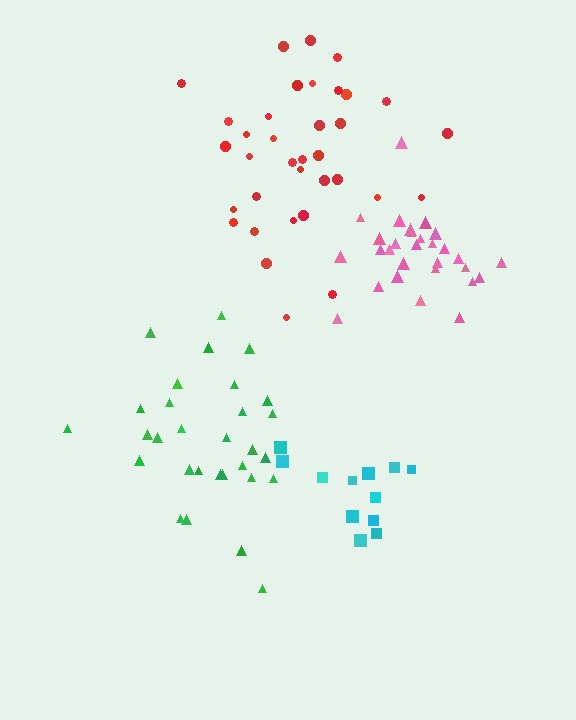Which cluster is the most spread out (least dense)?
Red.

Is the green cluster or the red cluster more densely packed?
Green.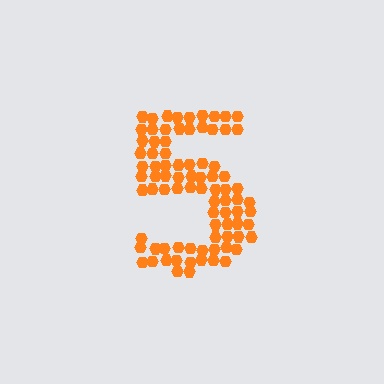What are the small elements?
The small elements are hexagons.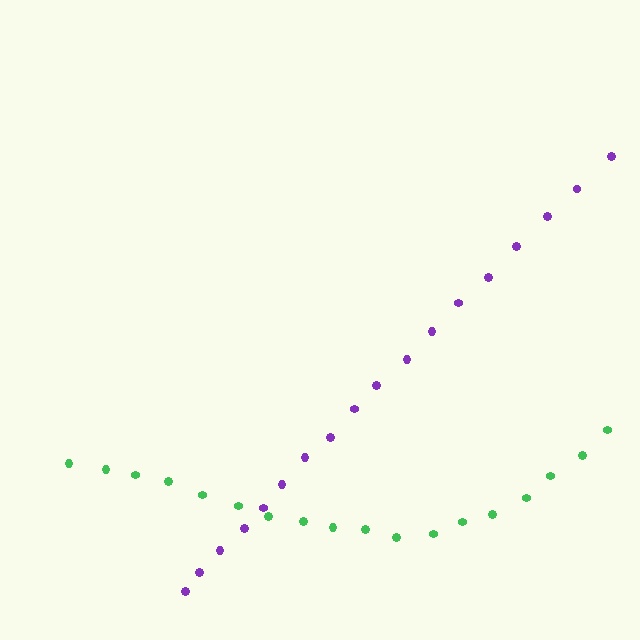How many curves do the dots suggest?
There are 2 distinct paths.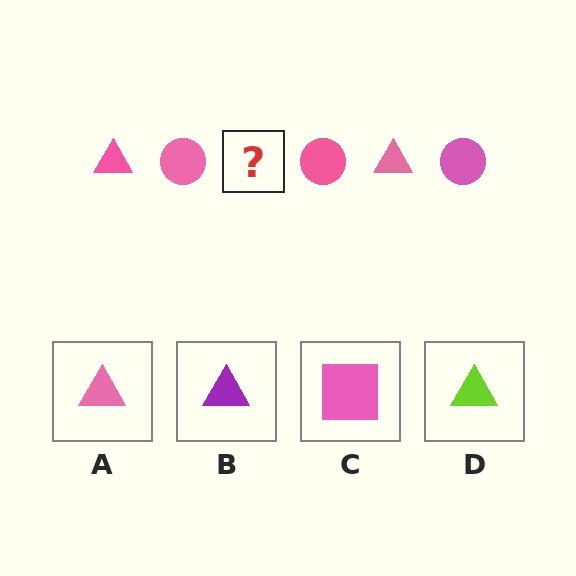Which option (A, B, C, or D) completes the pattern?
A.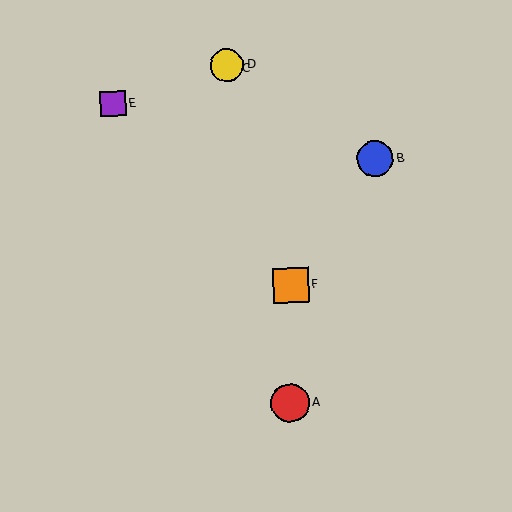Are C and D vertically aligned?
Yes, both are at x≈227.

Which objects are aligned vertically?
Objects C, D are aligned vertically.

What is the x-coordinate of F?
Object F is at x≈291.